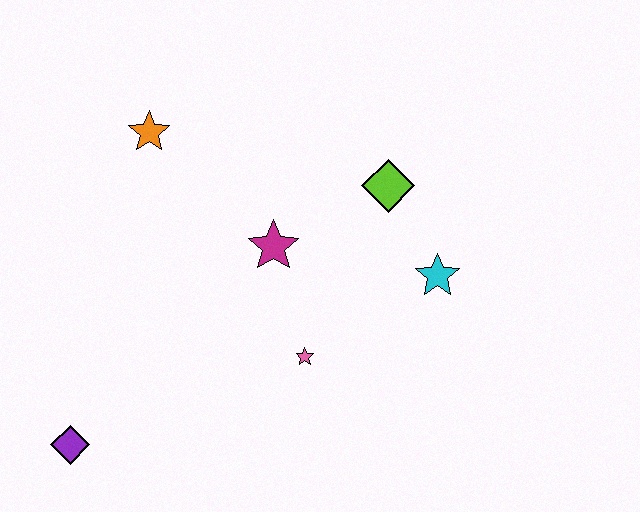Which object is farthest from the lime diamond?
The purple diamond is farthest from the lime diamond.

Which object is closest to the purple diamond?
The pink star is closest to the purple diamond.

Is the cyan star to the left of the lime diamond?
No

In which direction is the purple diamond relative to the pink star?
The purple diamond is to the left of the pink star.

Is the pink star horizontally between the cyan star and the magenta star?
Yes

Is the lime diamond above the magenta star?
Yes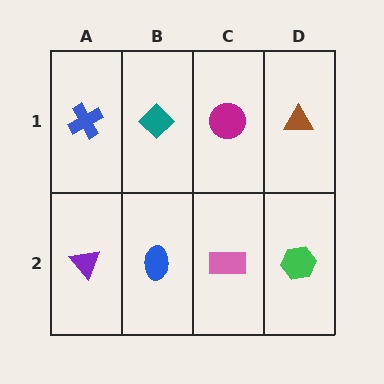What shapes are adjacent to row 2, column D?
A brown triangle (row 1, column D), a pink rectangle (row 2, column C).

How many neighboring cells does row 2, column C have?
3.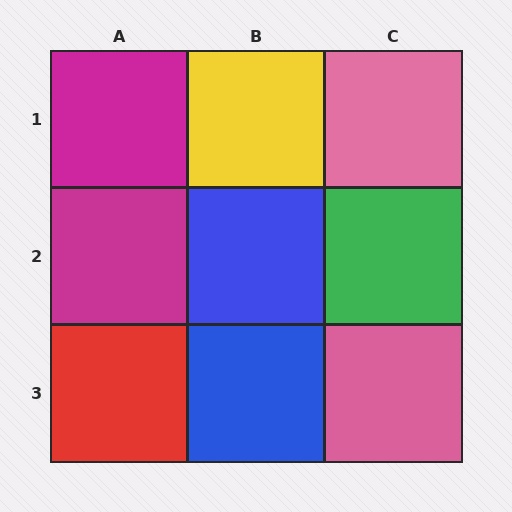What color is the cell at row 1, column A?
Magenta.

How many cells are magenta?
2 cells are magenta.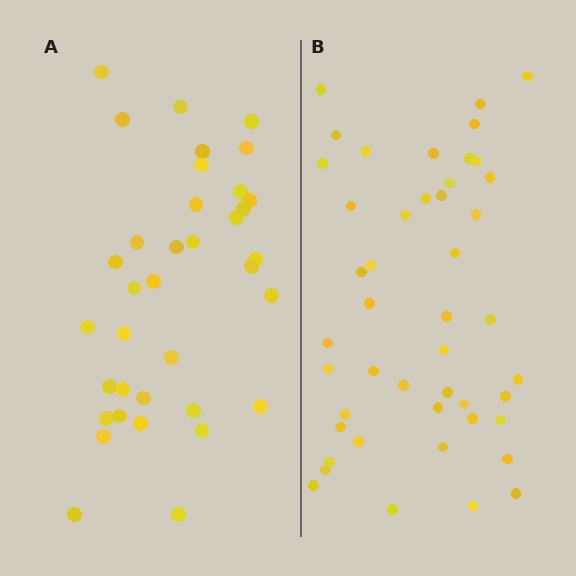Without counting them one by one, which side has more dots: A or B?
Region B (the right region) has more dots.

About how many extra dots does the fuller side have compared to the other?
Region B has roughly 10 or so more dots than region A.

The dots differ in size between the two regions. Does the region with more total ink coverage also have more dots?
No. Region A has more total ink coverage because its dots are larger, but region B actually contains more individual dots. Total area can be misleading — the number of items is what matters here.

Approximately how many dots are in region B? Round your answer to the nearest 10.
About 50 dots. (The exact count is 46, which rounds to 50.)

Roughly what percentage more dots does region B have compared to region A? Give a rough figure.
About 30% more.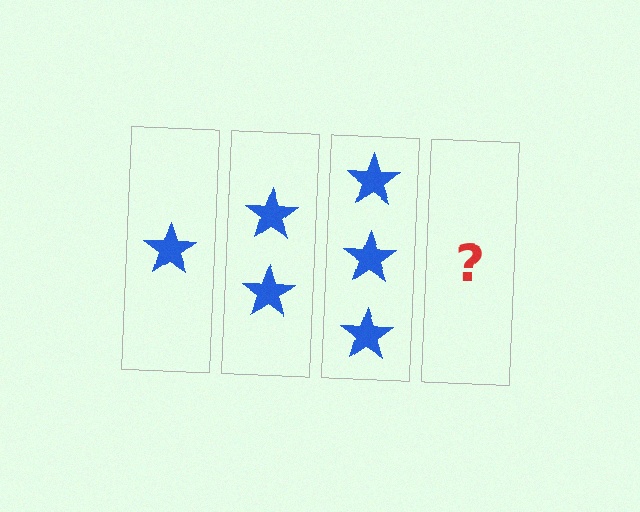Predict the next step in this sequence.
The next step is 4 stars.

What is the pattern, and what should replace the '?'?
The pattern is that each step adds one more star. The '?' should be 4 stars.